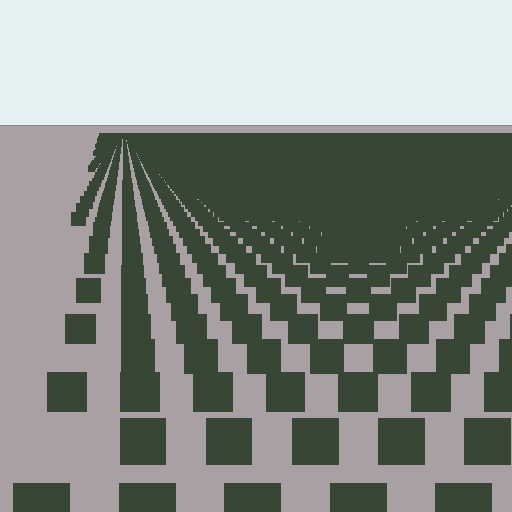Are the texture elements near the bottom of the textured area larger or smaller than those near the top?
Larger. Near the bottom, elements are closer to the viewer and appear at a bigger on-screen size.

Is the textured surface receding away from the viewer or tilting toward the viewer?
The surface is receding away from the viewer. Texture elements get smaller and denser toward the top.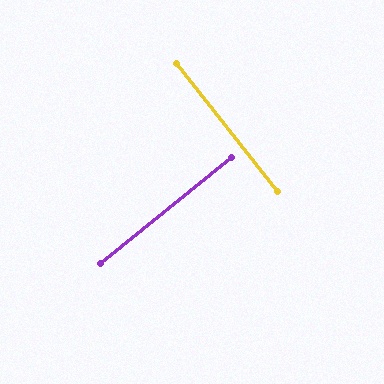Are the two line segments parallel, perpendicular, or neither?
Perpendicular — they meet at approximately 90°.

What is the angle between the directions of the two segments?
Approximately 90 degrees.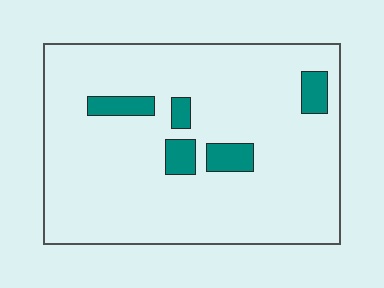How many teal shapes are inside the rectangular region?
5.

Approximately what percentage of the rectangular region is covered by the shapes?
Approximately 10%.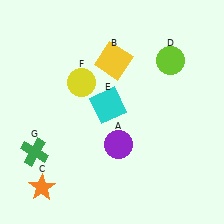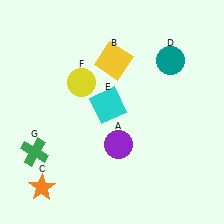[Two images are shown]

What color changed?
The circle (D) changed from lime in Image 1 to teal in Image 2.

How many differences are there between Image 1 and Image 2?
There is 1 difference between the two images.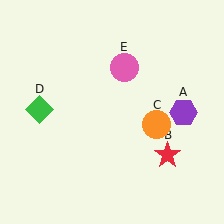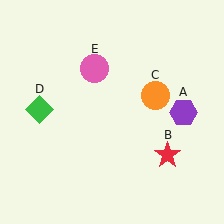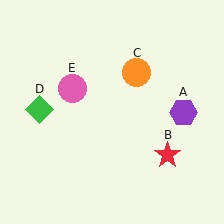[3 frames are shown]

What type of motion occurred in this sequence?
The orange circle (object C), pink circle (object E) rotated counterclockwise around the center of the scene.